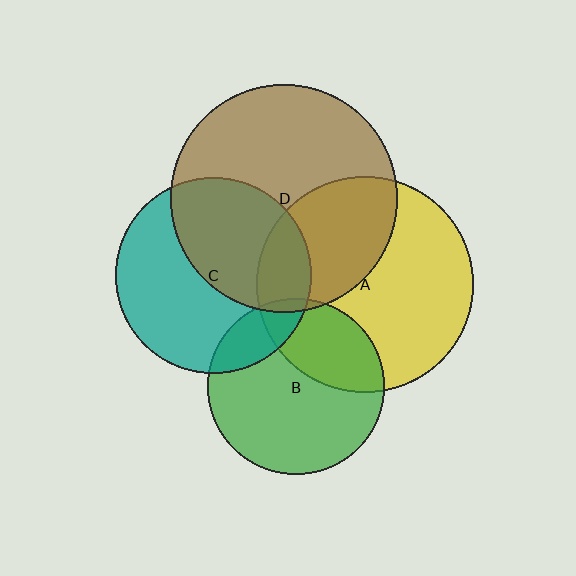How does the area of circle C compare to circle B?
Approximately 1.2 times.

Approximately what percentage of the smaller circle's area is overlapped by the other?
Approximately 45%.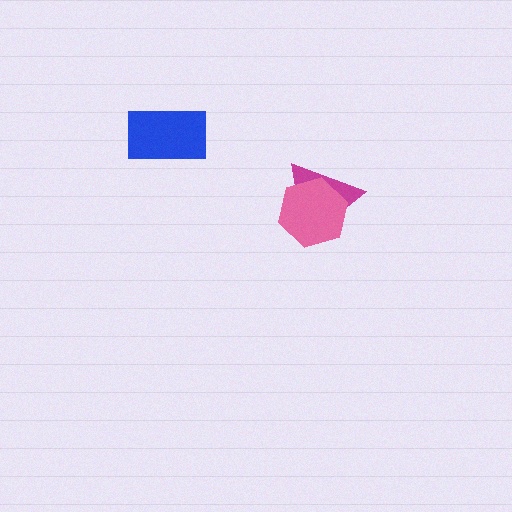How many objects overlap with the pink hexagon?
1 object overlaps with the pink hexagon.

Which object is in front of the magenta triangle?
The pink hexagon is in front of the magenta triangle.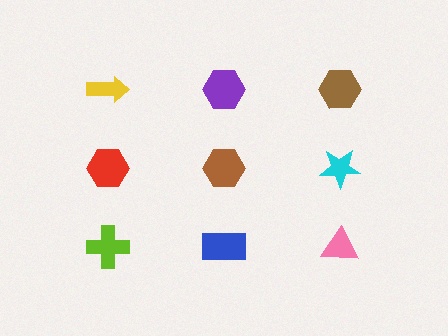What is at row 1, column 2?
A purple hexagon.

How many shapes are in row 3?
3 shapes.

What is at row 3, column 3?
A pink triangle.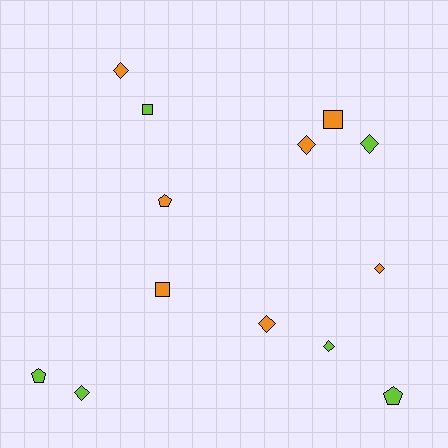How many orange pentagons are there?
There is 1 orange pentagon.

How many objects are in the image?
There are 13 objects.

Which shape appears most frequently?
Diamond, with 7 objects.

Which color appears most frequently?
Orange, with 7 objects.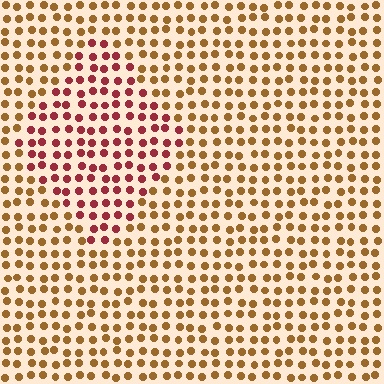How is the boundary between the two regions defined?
The boundary is defined purely by a slight shift in hue (about 43 degrees). Spacing, size, and orientation are identical on both sides.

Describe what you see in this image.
The image is filled with small brown elements in a uniform arrangement. A diamond-shaped region is visible where the elements are tinted to a slightly different hue, forming a subtle color boundary.